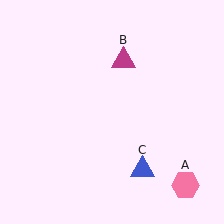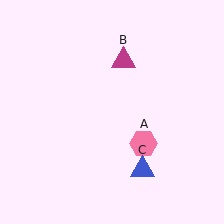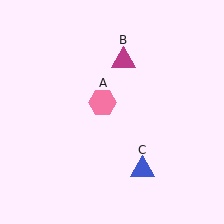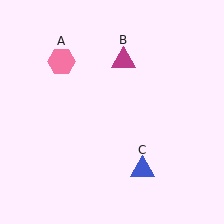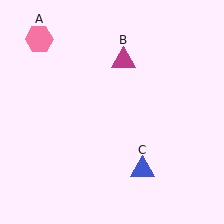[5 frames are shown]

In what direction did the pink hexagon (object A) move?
The pink hexagon (object A) moved up and to the left.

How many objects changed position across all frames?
1 object changed position: pink hexagon (object A).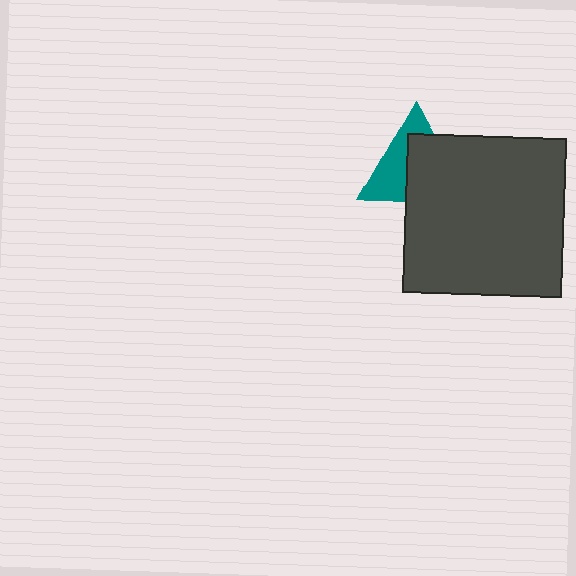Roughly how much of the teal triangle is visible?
A small part of it is visible (roughly 45%).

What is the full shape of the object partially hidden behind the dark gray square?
The partially hidden object is a teal triangle.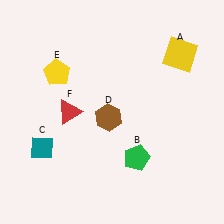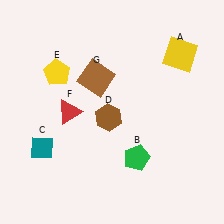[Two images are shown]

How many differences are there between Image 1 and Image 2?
There is 1 difference between the two images.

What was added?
A brown square (G) was added in Image 2.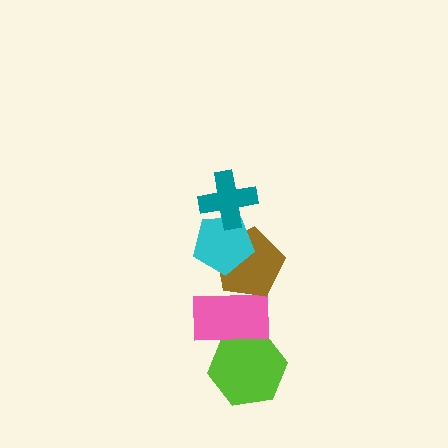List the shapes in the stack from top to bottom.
From top to bottom: the teal cross, the cyan pentagon, the brown pentagon, the pink rectangle, the lime hexagon.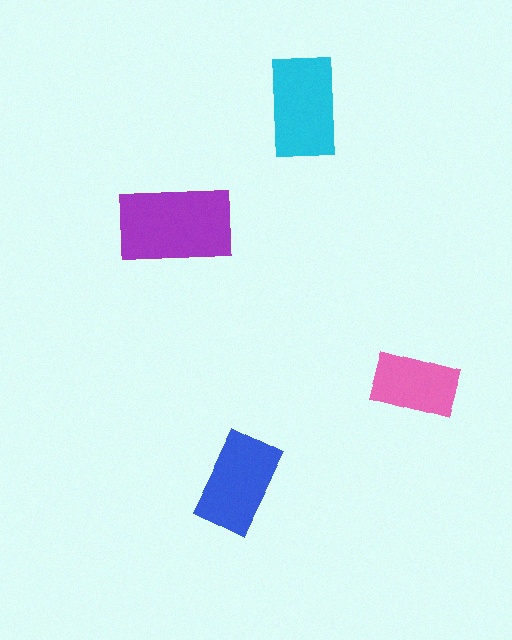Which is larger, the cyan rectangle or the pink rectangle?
The cyan one.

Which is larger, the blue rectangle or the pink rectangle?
The blue one.